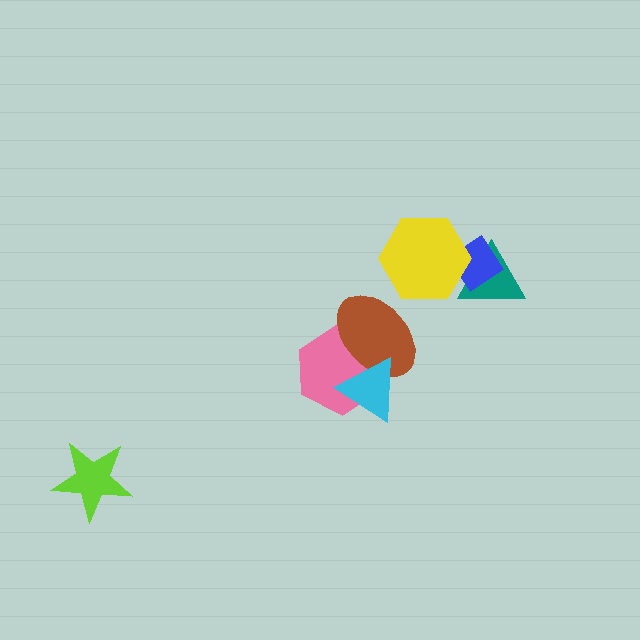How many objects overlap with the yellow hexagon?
2 objects overlap with the yellow hexagon.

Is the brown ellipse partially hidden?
Yes, it is partially covered by another shape.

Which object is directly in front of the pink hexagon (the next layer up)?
The brown ellipse is directly in front of the pink hexagon.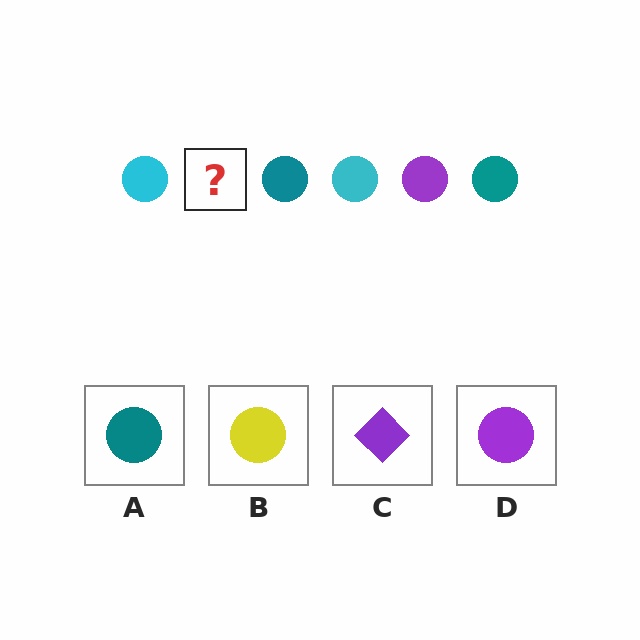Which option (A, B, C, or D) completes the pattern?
D.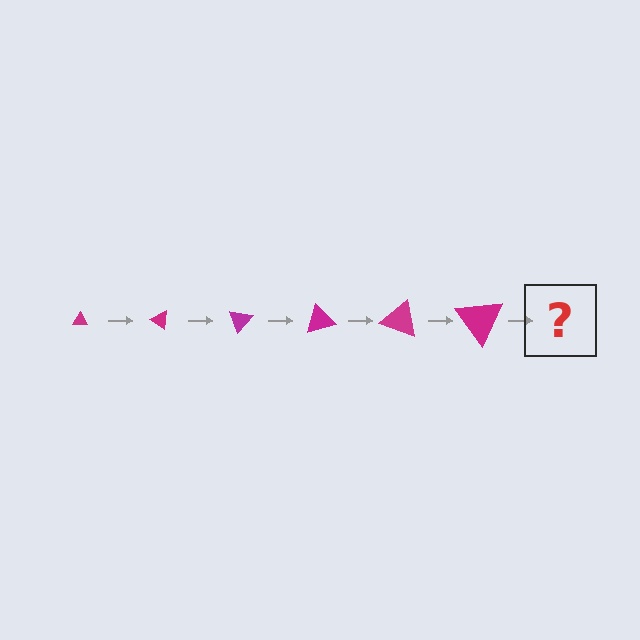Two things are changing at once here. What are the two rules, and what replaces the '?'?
The two rules are that the triangle grows larger each step and it rotates 35 degrees each step. The '?' should be a triangle, larger than the previous one and rotated 210 degrees from the start.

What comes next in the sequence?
The next element should be a triangle, larger than the previous one and rotated 210 degrees from the start.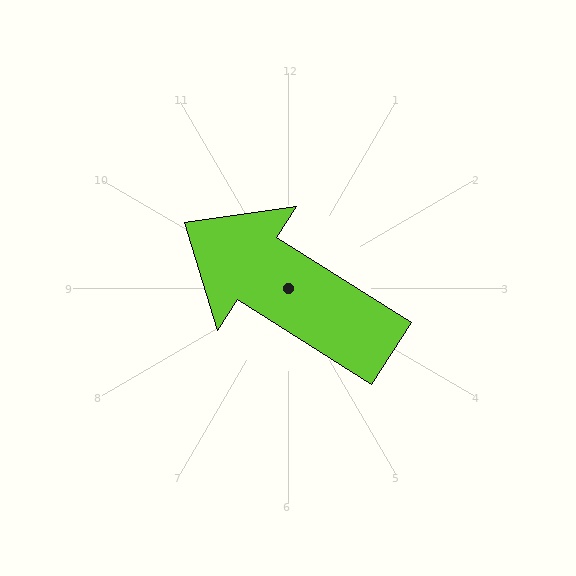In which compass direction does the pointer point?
Northwest.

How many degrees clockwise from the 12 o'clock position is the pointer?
Approximately 302 degrees.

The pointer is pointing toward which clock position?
Roughly 10 o'clock.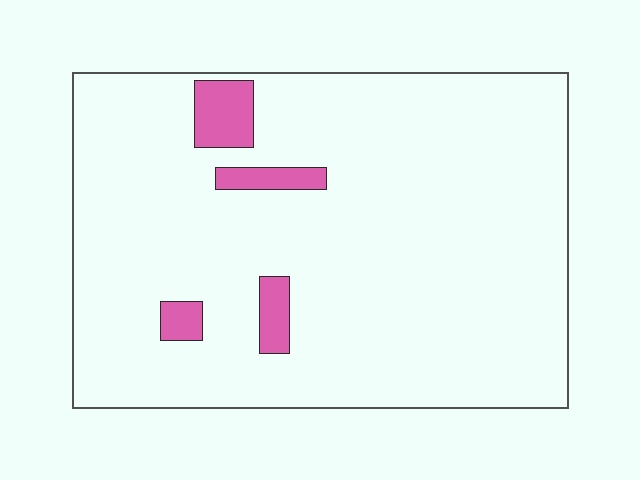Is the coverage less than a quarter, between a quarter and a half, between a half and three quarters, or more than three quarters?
Less than a quarter.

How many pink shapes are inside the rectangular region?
4.